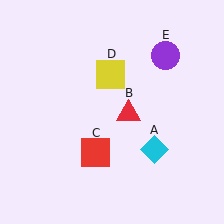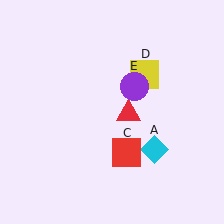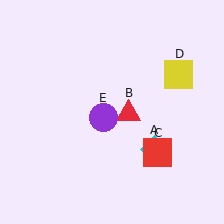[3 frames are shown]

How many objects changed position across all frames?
3 objects changed position: red square (object C), yellow square (object D), purple circle (object E).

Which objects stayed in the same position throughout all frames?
Cyan diamond (object A) and red triangle (object B) remained stationary.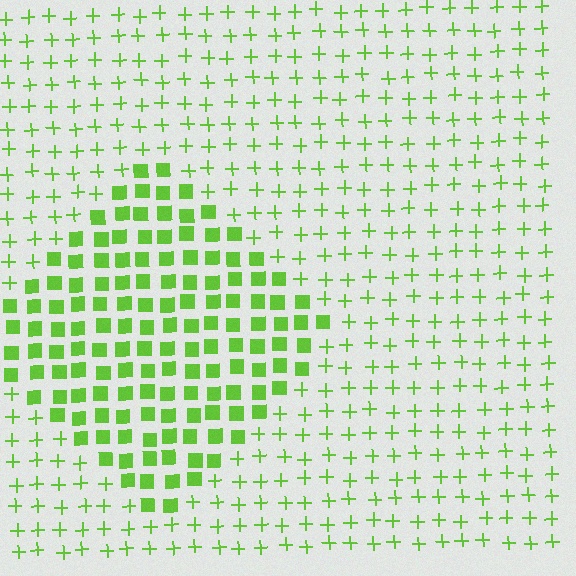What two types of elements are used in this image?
The image uses squares inside the diamond region and plus signs outside it.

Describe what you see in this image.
The image is filled with small lime elements arranged in a uniform grid. A diamond-shaped region contains squares, while the surrounding area contains plus signs. The boundary is defined purely by the change in element shape.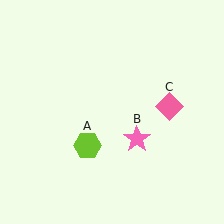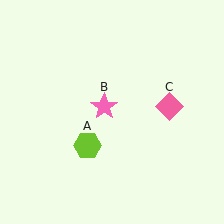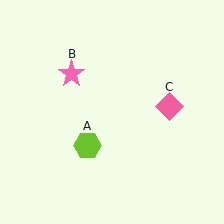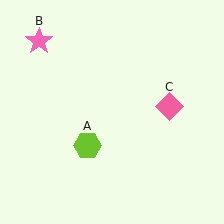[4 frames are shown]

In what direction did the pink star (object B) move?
The pink star (object B) moved up and to the left.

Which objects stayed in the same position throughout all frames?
Lime hexagon (object A) and pink diamond (object C) remained stationary.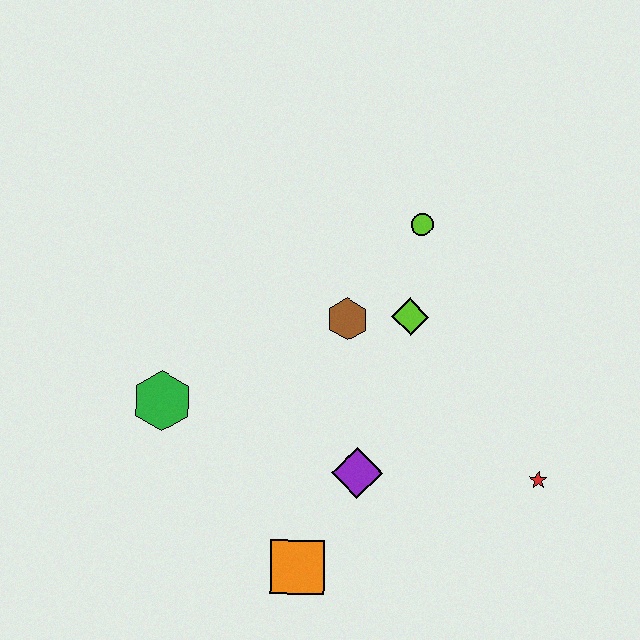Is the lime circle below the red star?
No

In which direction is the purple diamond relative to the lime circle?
The purple diamond is below the lime circle.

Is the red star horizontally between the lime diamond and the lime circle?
No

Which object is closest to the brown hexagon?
The lime diamond is closest to the brown hexagon.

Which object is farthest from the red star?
The green hexagon is farthest from the red star.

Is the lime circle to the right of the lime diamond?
Yes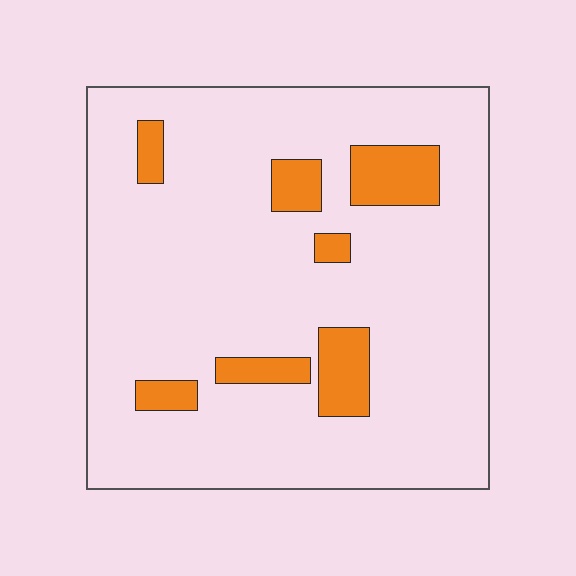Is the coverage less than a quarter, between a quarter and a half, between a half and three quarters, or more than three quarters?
Less than a quarter.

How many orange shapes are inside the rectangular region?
7.